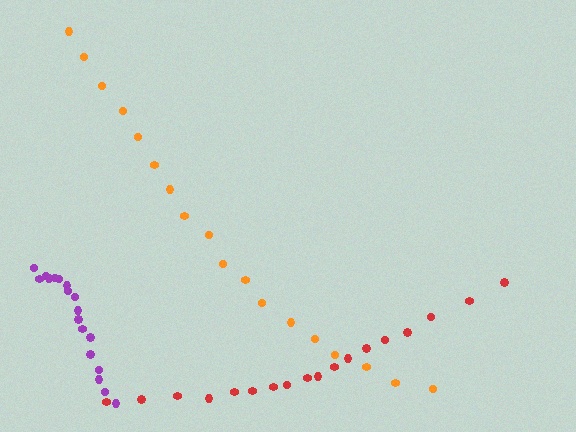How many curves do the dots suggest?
There are 3 distinct paths.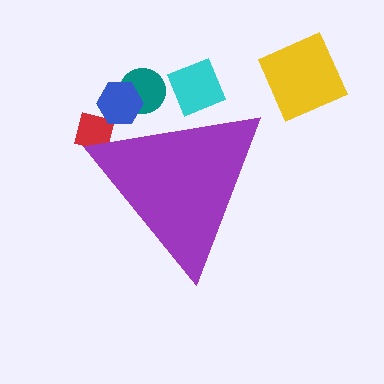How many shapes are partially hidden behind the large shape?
4 shapes are partially hidden.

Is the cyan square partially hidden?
Yes, the cyan square is partially hidden behind the purple triangle.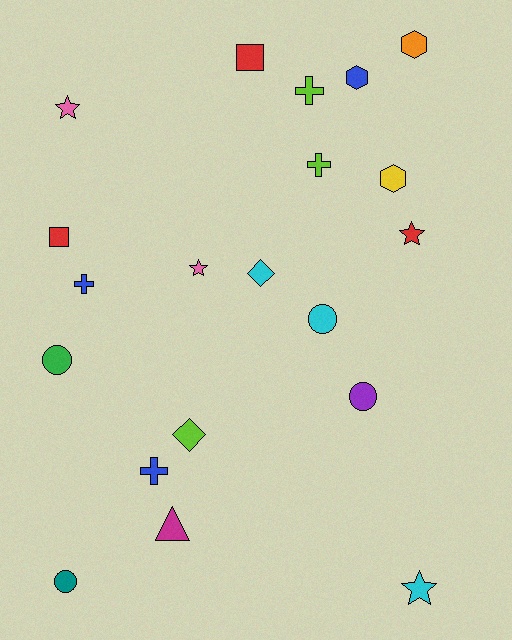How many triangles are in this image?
There is 1 triangle.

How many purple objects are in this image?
There is 1 purple object.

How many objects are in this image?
There are 20 objects.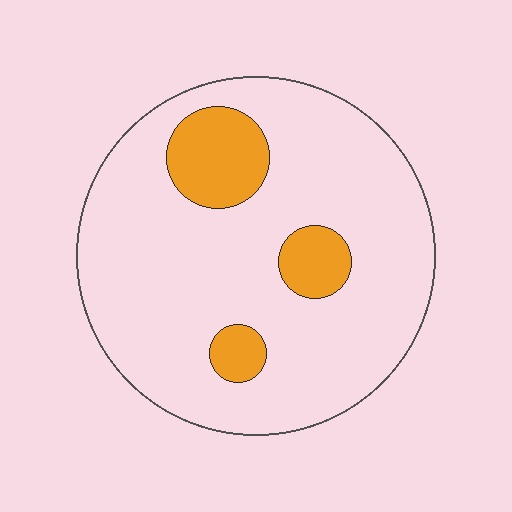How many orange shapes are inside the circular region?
3.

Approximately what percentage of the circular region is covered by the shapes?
Approximately 15%.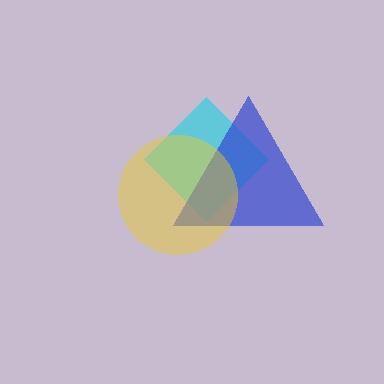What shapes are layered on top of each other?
The layered shapes are: a cyan diamond, a blue triangle, a yellow circle.